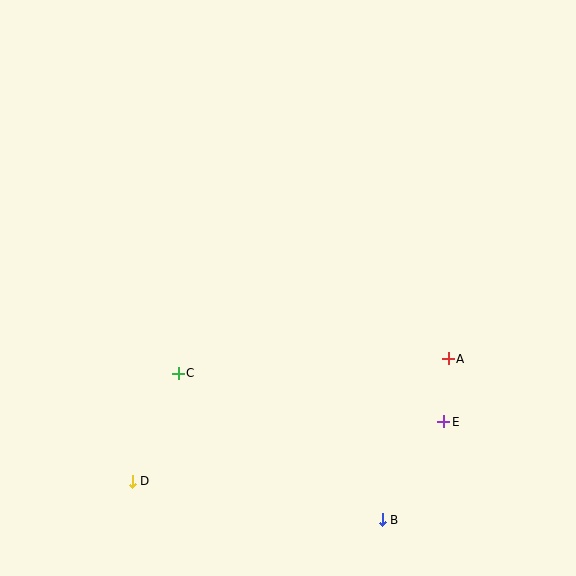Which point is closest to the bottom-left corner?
Point D is closest to the bottom-left corner.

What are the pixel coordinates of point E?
Point E is at (444, 422).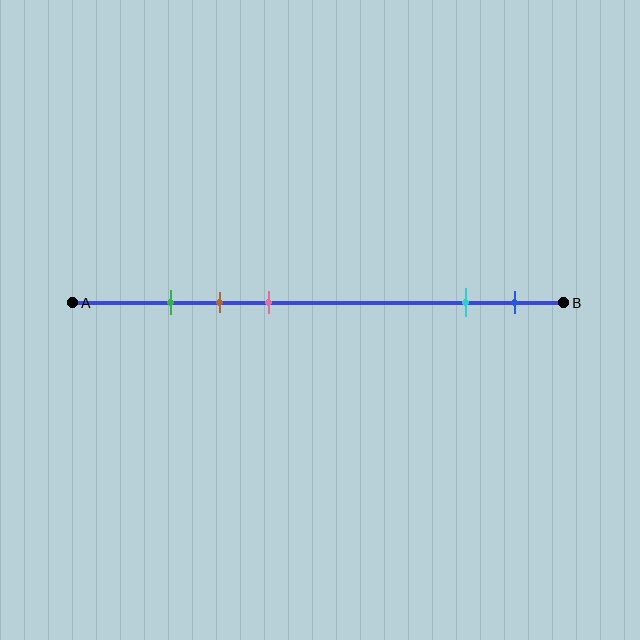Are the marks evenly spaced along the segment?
No, the marks are not evenly spaced.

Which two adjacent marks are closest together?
The green and brown marks are the closest adjacent pair.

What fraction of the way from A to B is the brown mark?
The brown mark is approximately 30% (0.3) of the way from A to B.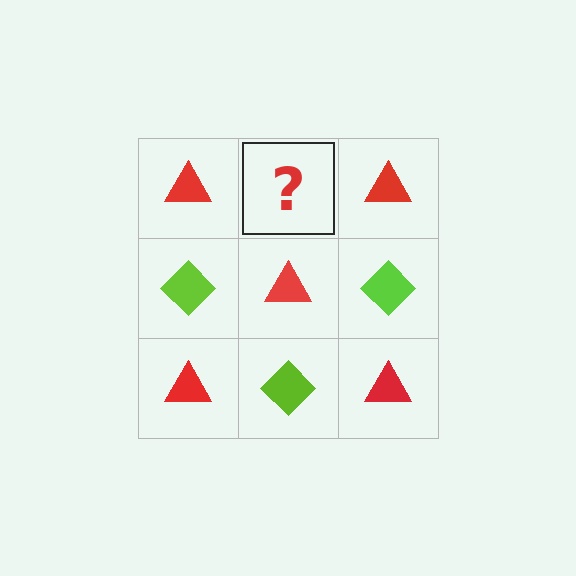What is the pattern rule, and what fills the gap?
The rule is that it alternates red triangle and lime diamond in a checkerboard pattern. The gap should be filled with a lime diamond.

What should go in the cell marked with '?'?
The missing cell should contain a lime diamond.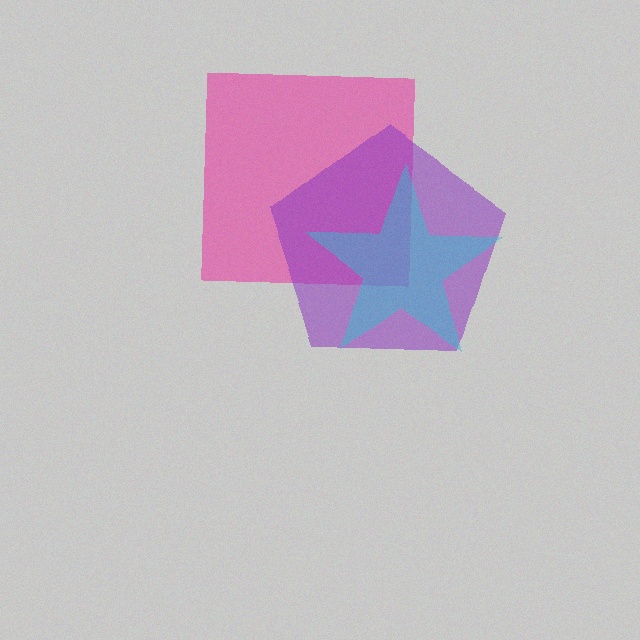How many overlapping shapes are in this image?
There are 3 overlapping shapes in the image.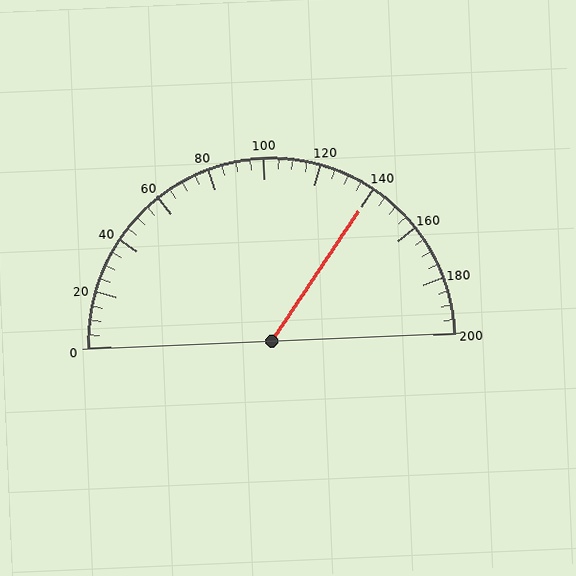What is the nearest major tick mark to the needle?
The nearest major tick mark is 140.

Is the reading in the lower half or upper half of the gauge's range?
The reading is in the upper half of the range (0 to 200).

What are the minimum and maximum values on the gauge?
The gauge ranges from 0 to 200.